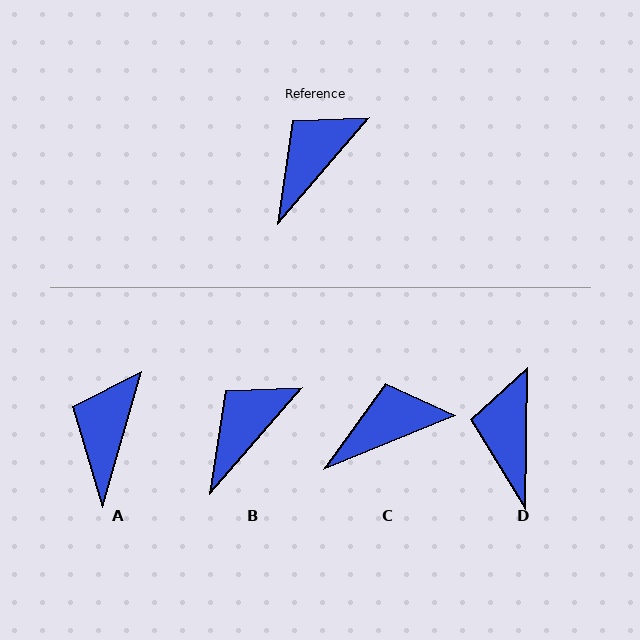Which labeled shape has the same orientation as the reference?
B.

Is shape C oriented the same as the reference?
No, it is off by about 27 degrees.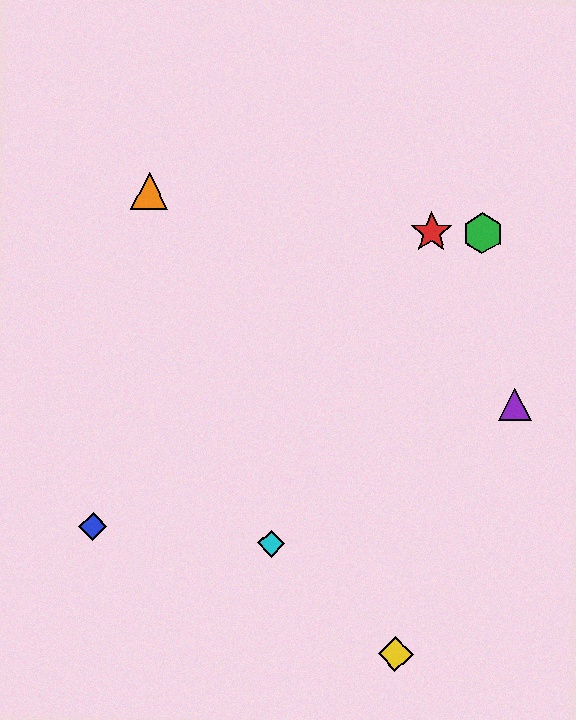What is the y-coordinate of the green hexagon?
The green hexagon is at y≈233.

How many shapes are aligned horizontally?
2 shapes (the red star, the green hexagon) are aligned horizontally.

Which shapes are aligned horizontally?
The red star, the green hexagon are aligned horizontally.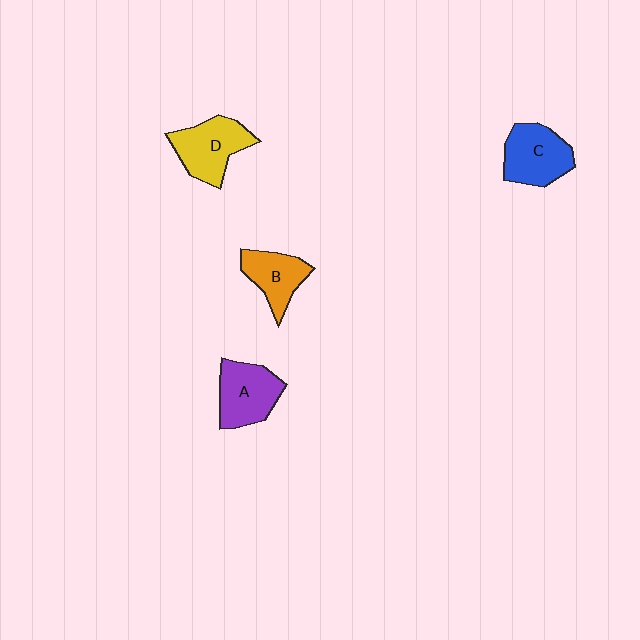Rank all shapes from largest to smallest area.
From largest to smallest: D (yellow), C (blue), A (purple), B (orange).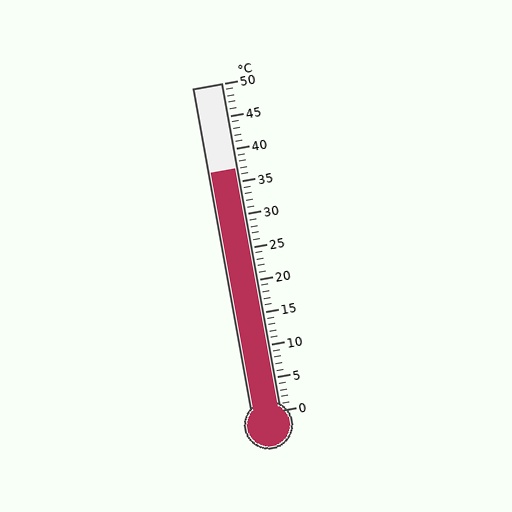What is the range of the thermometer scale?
The thermometer scale ranges from 0°C to 50°C.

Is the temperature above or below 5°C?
The temperature is above 5°C.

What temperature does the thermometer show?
The thermometer shows approximately 37°C.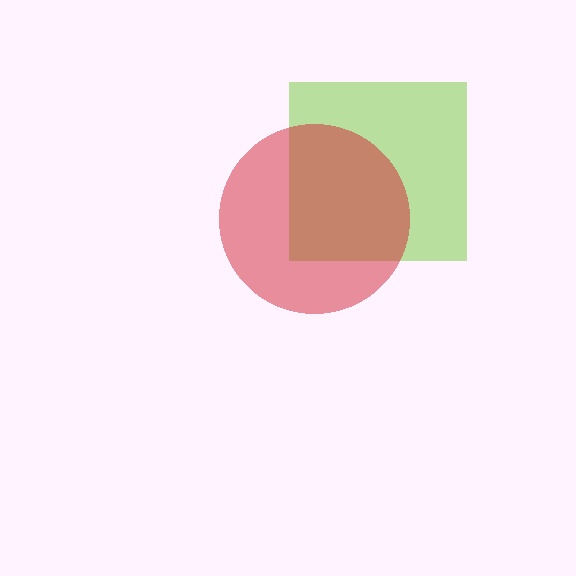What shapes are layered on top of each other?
The layered shapes are: a lime square, a red circle.